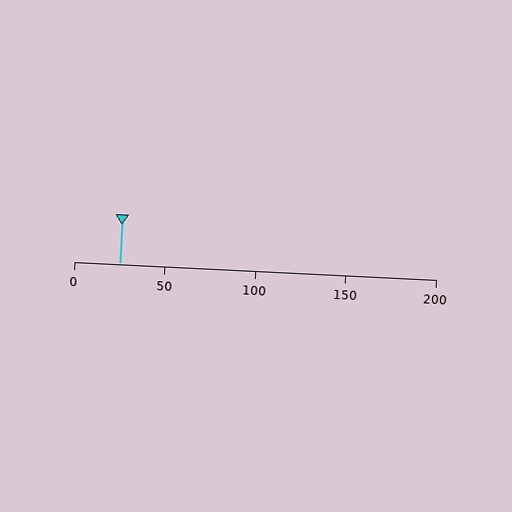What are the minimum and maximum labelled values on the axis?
The axis runs from 0 to 200.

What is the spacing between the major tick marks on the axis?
The major ticks are spaced 50 apart.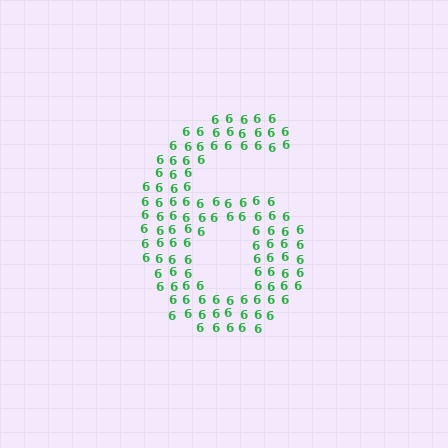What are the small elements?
The small elements are digit 6's.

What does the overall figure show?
The overall figure shows the digit 6.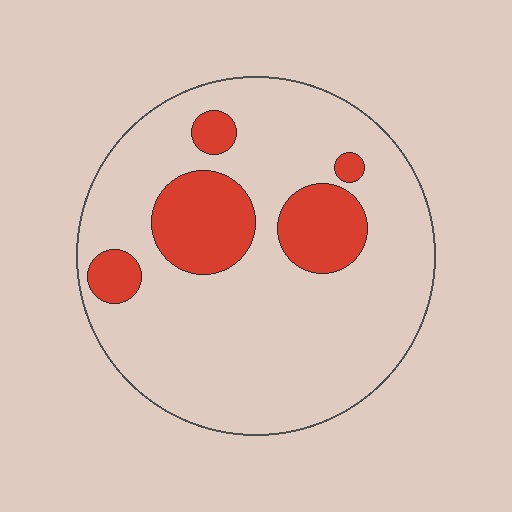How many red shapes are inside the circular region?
5.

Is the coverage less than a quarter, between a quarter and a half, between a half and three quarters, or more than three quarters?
Less than a quarter.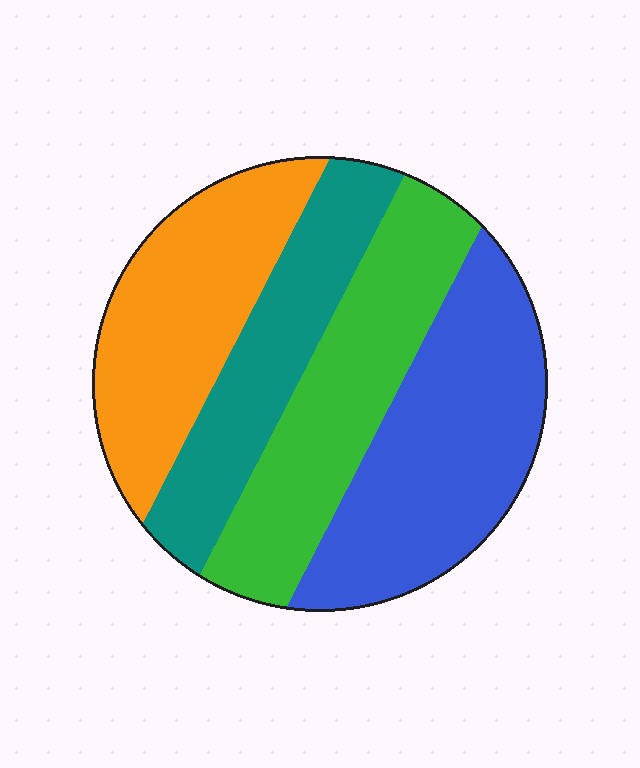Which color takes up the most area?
Blue, at roughly 30%.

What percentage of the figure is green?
Green takes up between a sixth and a third of the figure.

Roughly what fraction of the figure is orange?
Orange covers 24% of the figure.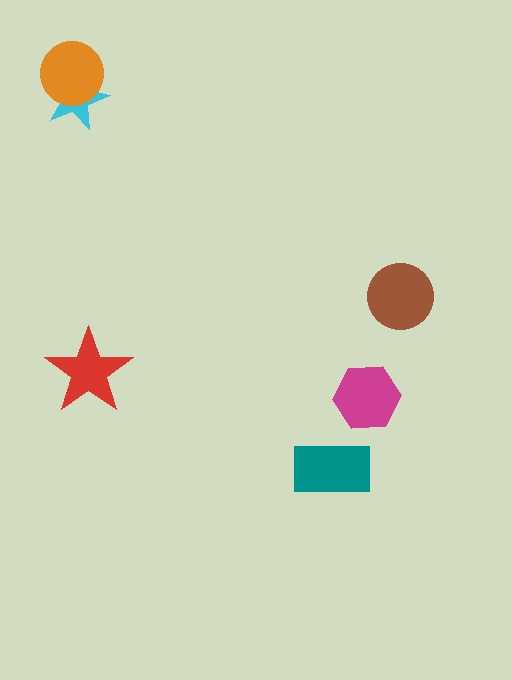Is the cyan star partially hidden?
Yes, it is partially covered by another shape.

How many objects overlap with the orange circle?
1 object overlaps with the orange circle.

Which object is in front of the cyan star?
The orange circle is in front of the cyan star.